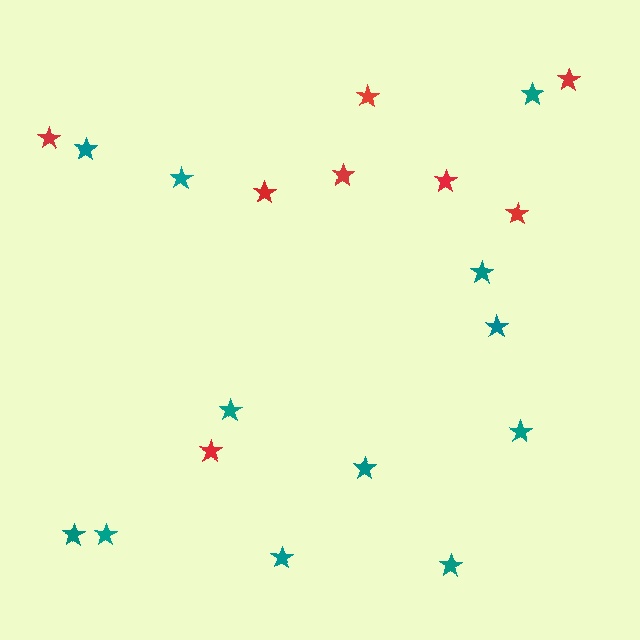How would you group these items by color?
There are 2 groups: one group of red stars (8) and one group of teal stars (12).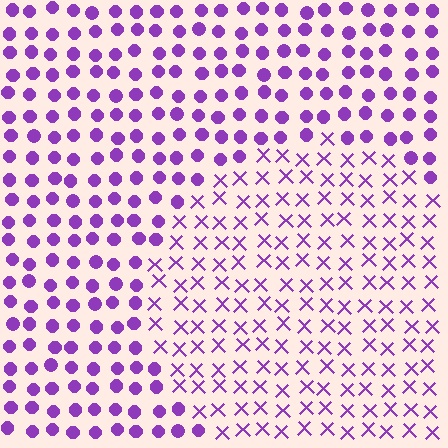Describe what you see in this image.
The image is filled with small purple elements arranged in a uniform grid. A circle-shaped region contains X marks, while the surrounding area contains circles. The boundary is defined purely by the change in element shape.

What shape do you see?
I see a circle.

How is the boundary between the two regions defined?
The boundary is defined by a change in element shape: X marks inside vs. circles outside. All elements share the same color and spacing.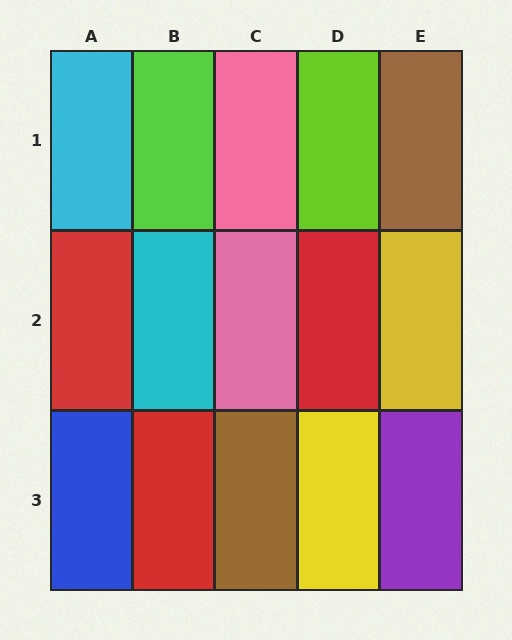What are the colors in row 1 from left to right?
Cyan, lime, pink, lime, brown.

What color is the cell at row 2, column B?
Cyan.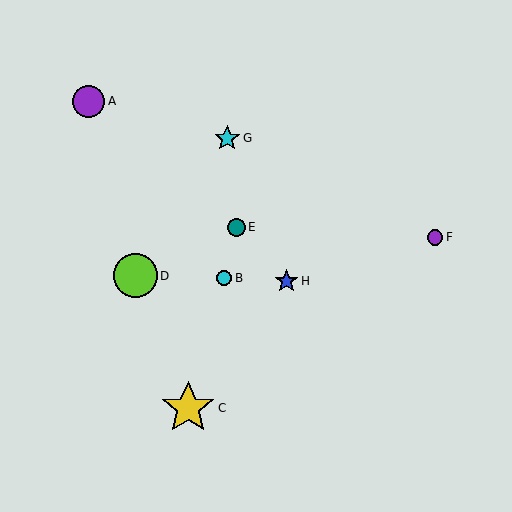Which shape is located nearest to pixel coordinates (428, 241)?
The purple circle (labeled F) at (435, 237) is nearest to that location.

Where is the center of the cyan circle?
The center of the cyan circle is at (224, 278).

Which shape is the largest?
The yellow star (labeled C) is the largest.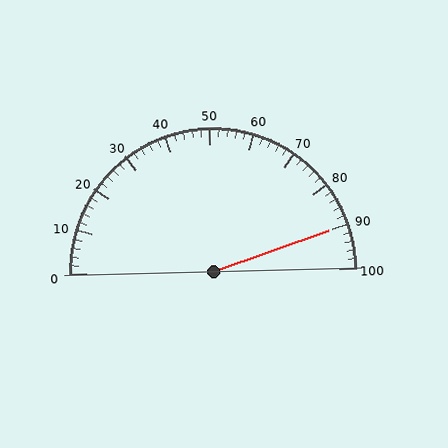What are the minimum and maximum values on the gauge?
The gauge ranges from 0 to 100.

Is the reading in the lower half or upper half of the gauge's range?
The reading is in the upper half of the range (0 to 100).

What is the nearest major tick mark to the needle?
The nearest major tick mark is 90.